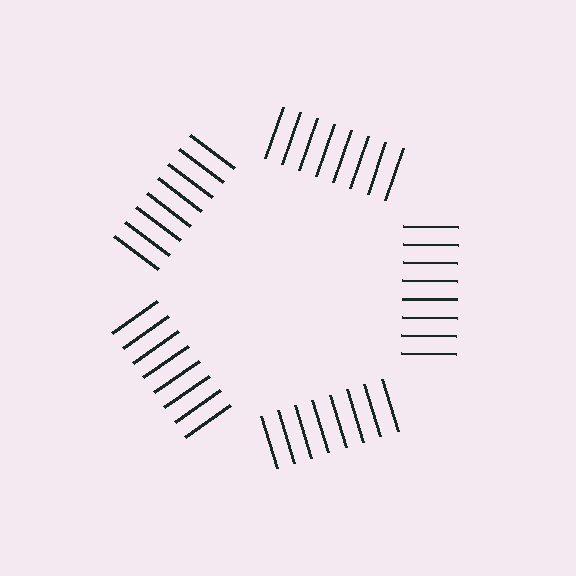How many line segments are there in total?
40 — 8 along each of the 5 edges.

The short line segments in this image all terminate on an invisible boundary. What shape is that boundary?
An illusory pentagon — the line segments terminate on its edges but no continuous stroke is drawn.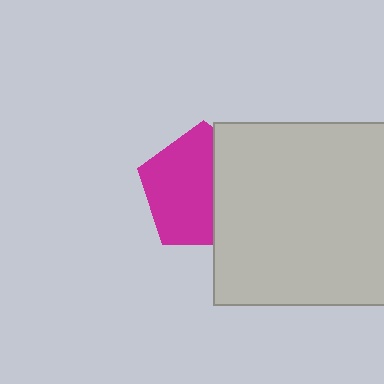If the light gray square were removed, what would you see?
You would see the complete magenta pentagon.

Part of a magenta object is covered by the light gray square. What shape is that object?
It is a pentagon.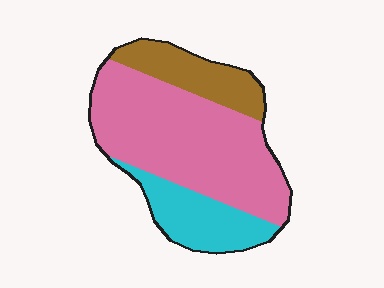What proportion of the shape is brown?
Brown covers roughly 20% of the shape.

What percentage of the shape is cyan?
Cyan takes up less than a quarter of the shape.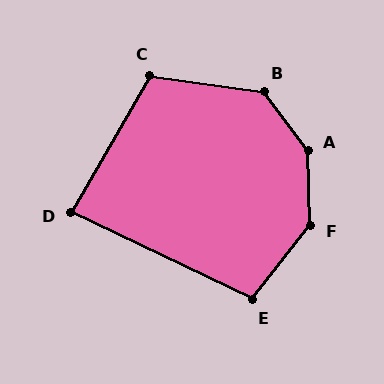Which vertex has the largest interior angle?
A, at approximately 145 degrees.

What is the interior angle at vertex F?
Approximately 140 degrees (obtuse).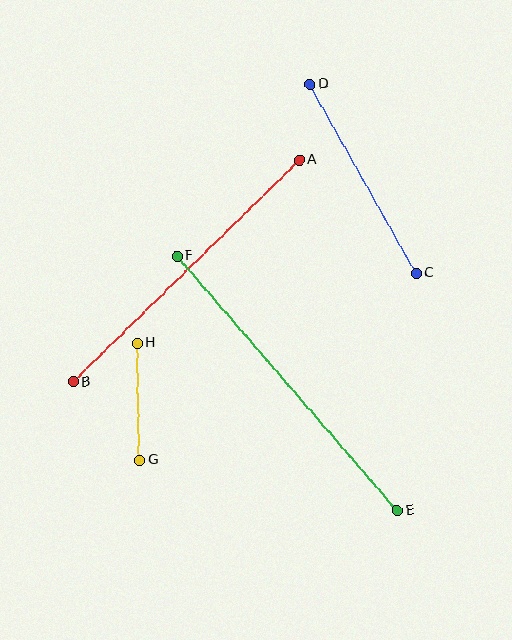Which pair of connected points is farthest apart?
Points E and F are farthest apart.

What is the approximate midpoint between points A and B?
The midpoint is at approximately (186, 271) pixels.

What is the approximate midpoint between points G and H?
The midpoint is at approximately (139, 402) pixels.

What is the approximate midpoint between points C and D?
The midpoint is at approximately (363, 179) pixels.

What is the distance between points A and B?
The distance is approximately 317 pixels.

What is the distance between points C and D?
The distance is approximately 217 pixels.